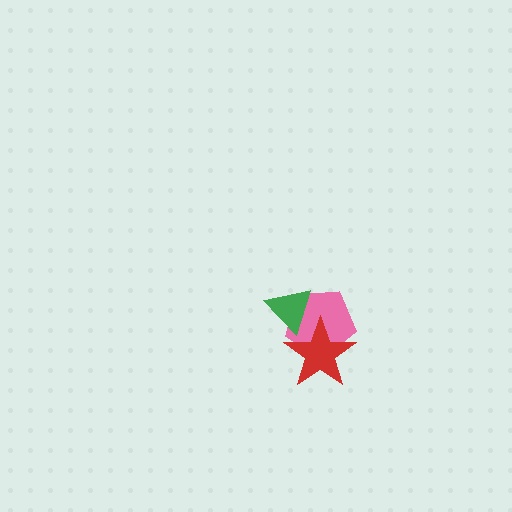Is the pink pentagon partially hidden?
Yes, it is partially covered by another shape.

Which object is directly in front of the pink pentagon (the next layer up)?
The green triangle is directly in front of the pink pentagon.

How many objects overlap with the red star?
2 objects overlap with the red star.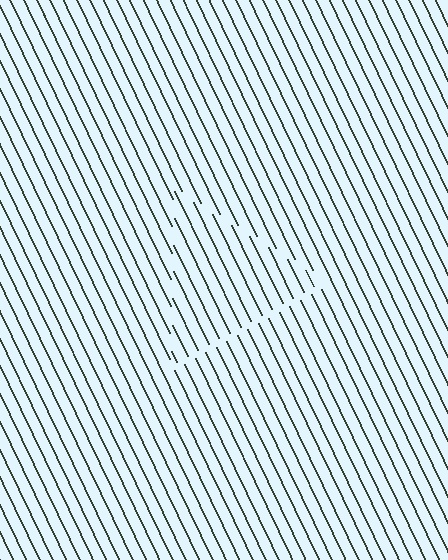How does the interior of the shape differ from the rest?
The interior of the shape contains the same grating, shifted by half a period — the contour is defined by the phase discontinuity where line-ends from the inner and outer gratings abut.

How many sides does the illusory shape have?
3 sides — the line-ends trace a triangle.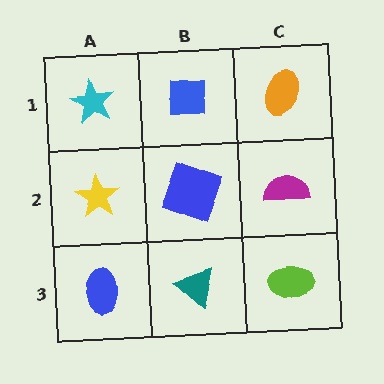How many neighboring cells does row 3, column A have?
2.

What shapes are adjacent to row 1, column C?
A magenta semicircle (row 2, column C), a blue square (row 1, column B).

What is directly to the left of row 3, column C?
A teal triangle.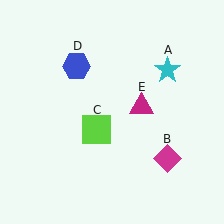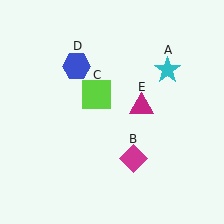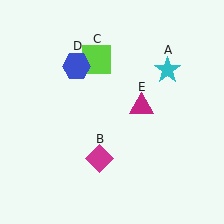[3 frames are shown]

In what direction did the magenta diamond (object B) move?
The magenta diamond (object B) moved left.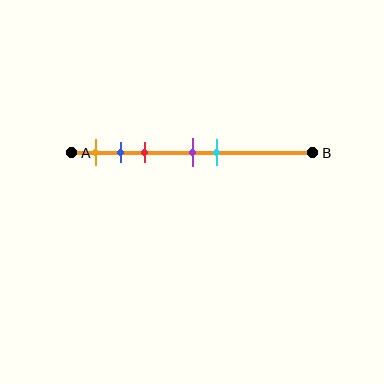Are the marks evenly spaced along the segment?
No, the marks are not evenly spaced.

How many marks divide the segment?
There are 5 marks dividing the segment.